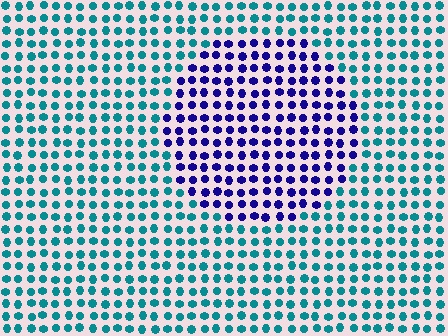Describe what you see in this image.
The image is filled with small teal elements in a uniform arrangement. A circle-shaped region is visible where the elements are tinted to a slightly different hue, forming a subtle color boundary.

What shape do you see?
I see a circle.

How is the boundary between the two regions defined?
The boundary is defined purely by a slight shift in hue (about 64 degrees). Spacing, size, and orientation are identical on both sides.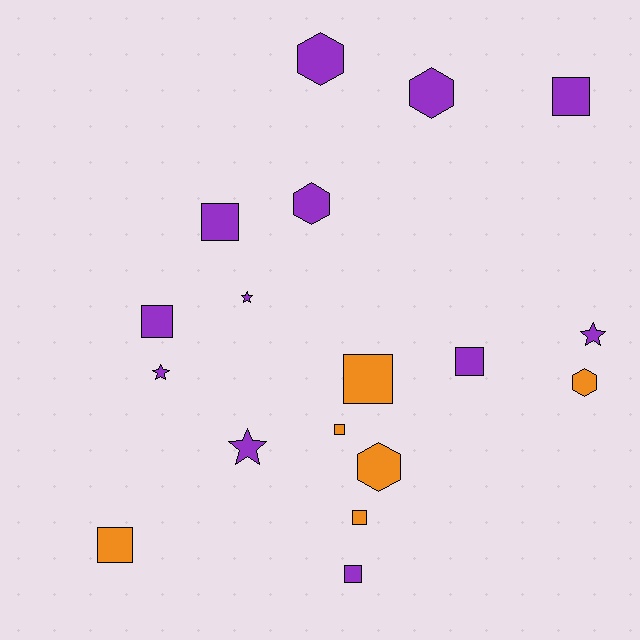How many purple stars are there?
There are 4 purple stars.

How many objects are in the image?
There are 18 objects.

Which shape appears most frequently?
Square, with 9 objects.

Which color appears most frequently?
Purple, with 12 objects.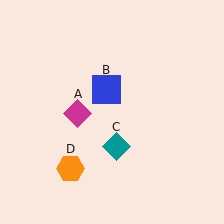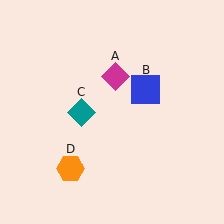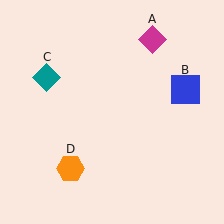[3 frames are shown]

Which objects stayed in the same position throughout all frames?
Orange hexagon (object D) remained stationary.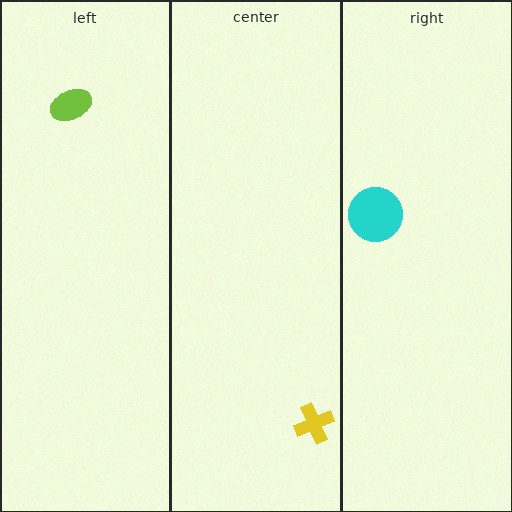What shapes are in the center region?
The yellow cross.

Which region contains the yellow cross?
The center region.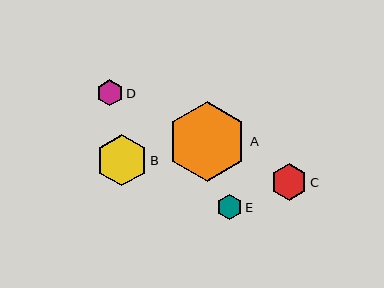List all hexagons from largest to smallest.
From largest to smallest: A, B, C, D, E.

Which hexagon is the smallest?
Hexagon E is the smallest with a size of approximately 25 pixels.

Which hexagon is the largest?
Hexagon A is the largest with a size of approximately 80 pixels.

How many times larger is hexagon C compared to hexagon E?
Hexagon C is approximately 1.4 times the size of hexagon E.